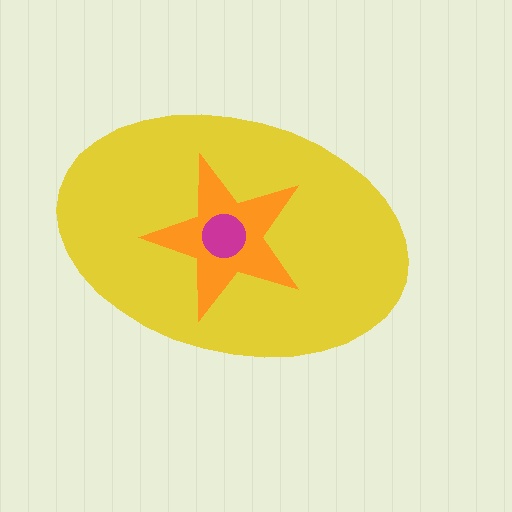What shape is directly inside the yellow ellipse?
The orange star.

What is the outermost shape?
The yellow ellipse.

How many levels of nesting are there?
3.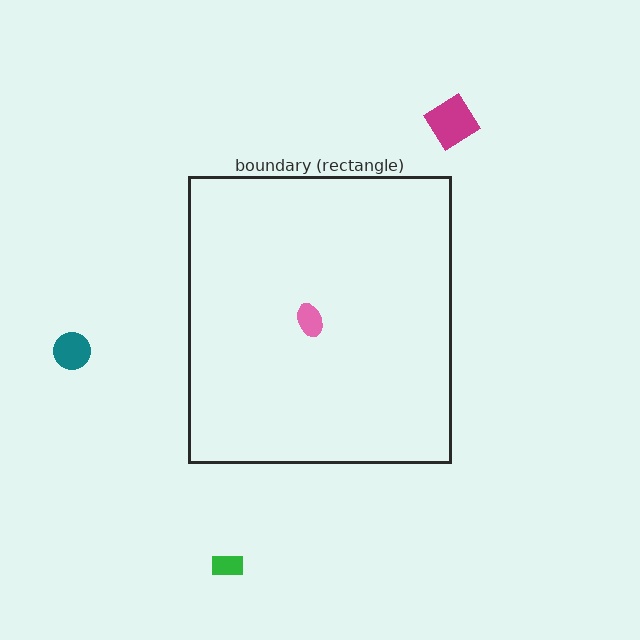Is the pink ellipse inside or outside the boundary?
Inside.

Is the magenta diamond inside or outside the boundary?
Outside.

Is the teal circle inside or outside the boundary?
Outside.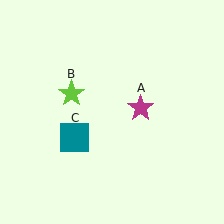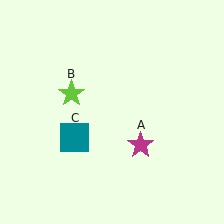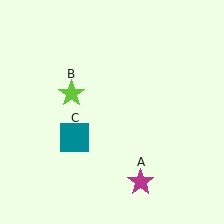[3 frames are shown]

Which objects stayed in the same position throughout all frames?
Lime star (object B) and teal square (object C) remained stationary.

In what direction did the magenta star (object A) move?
The magenta star (object A) moved down.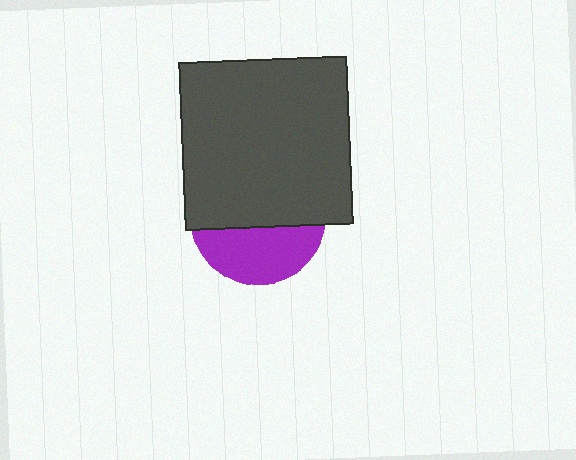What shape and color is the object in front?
The object in front is a dark gray square.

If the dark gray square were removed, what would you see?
You would see the complete purple circle.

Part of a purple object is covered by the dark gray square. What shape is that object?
It is a circle.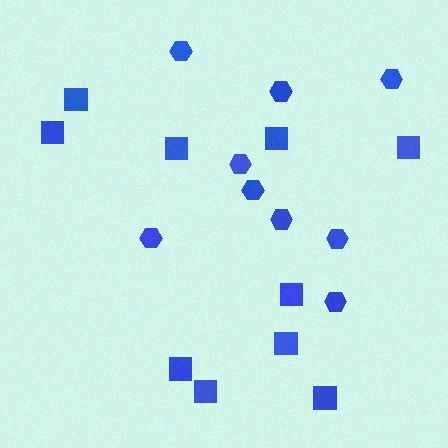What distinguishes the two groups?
There are 2 groups: one group of hexagons (9) and one group of squares (10).